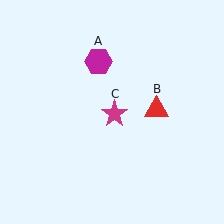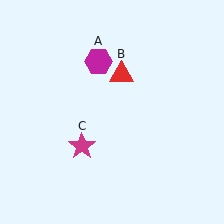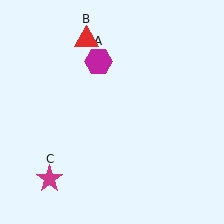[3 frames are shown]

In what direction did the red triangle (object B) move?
The red triangle (object B) moved up and to the left.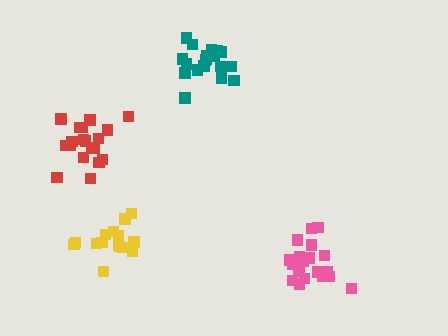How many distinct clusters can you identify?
There are 4 distinct clusters.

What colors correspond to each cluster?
The clusters are colored: teal, red, yellow, pink.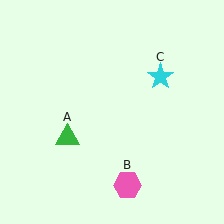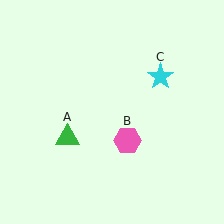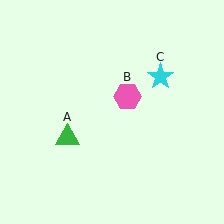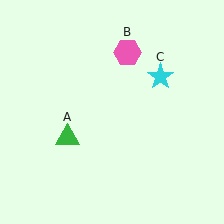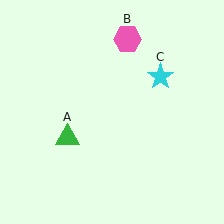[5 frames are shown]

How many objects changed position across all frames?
1 object changed position: pink hexagon (object B).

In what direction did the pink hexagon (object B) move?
The pink hexagon (object B) moved up.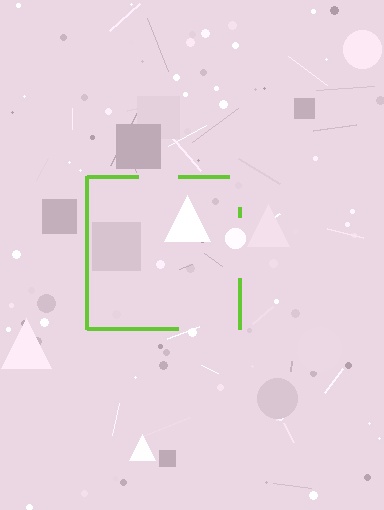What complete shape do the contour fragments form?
The contour fragments form a square.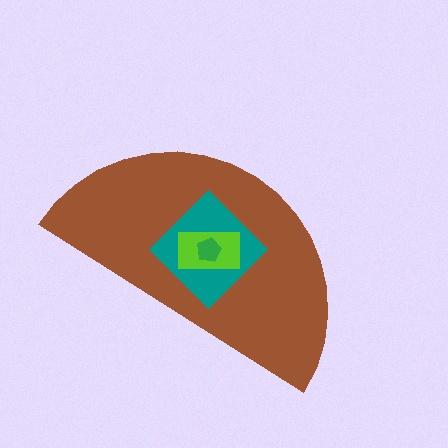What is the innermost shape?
The green pentagon.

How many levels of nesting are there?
4.